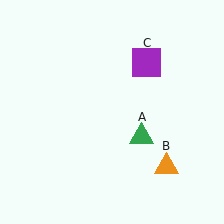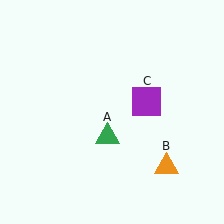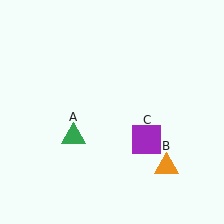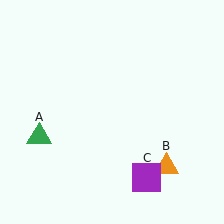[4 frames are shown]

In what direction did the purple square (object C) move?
The purple square (object C) moved down.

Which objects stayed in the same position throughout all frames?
Orange triangle (object B) remained stationary.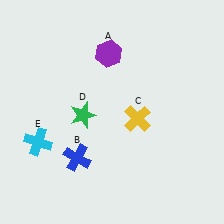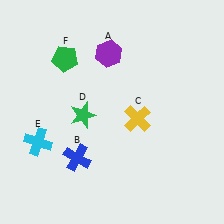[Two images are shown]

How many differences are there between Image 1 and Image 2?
There is 1 difference between the two images.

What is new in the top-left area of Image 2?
A green pentagon (F) was added in the top-left area of Image 2.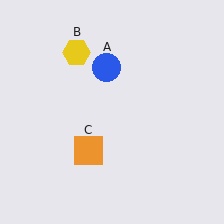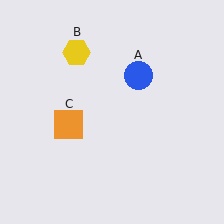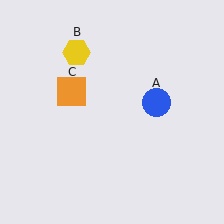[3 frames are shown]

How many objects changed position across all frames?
2 objects changed position: blue circle (object A), orange square (object C).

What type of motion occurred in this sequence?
The blue circle (object A), orange square (object C) rotated clockwise around the center of the scene.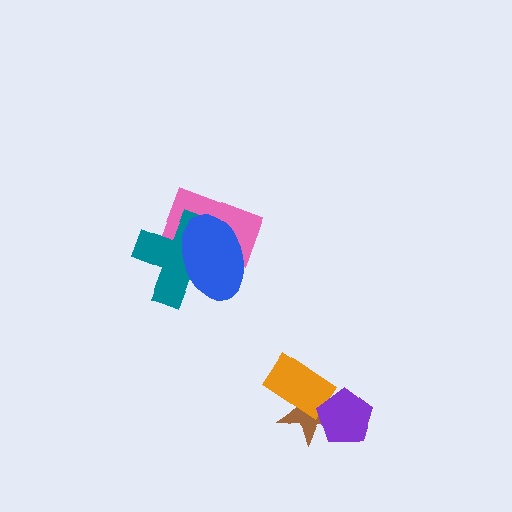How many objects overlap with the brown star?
2 objects overlap with the brown star.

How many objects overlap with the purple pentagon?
2 objects overlap with the purple pentagon.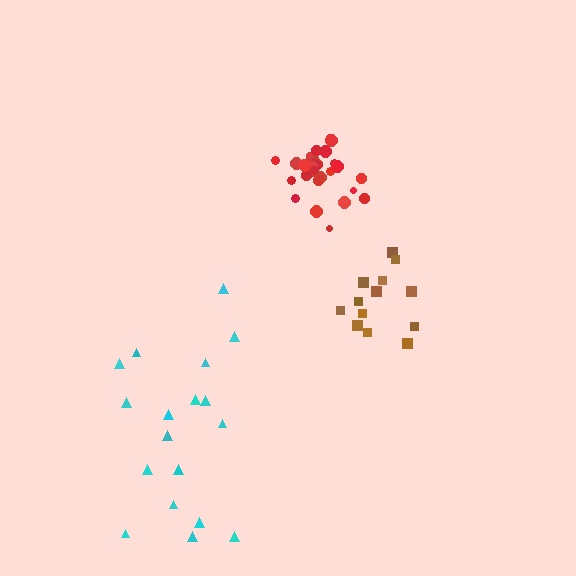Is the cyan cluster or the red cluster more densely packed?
Red.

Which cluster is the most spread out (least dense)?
Cyan.